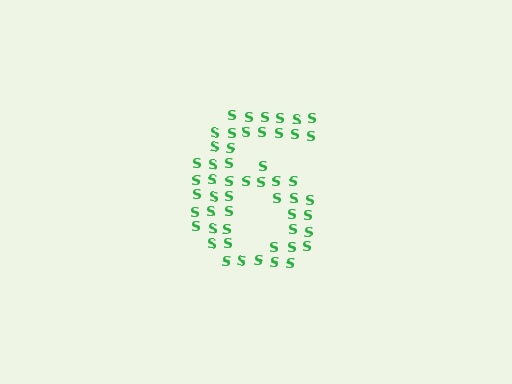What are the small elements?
The small elements are letter S's.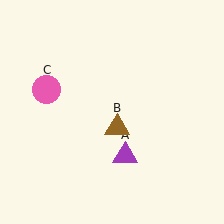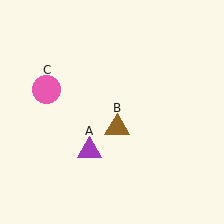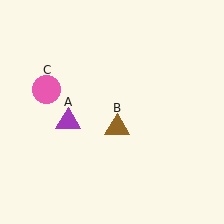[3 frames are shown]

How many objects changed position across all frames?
1 object changed position: purple triangle (object A).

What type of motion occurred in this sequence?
The purple triangle (object A) rotated clockwise around the center of the scene.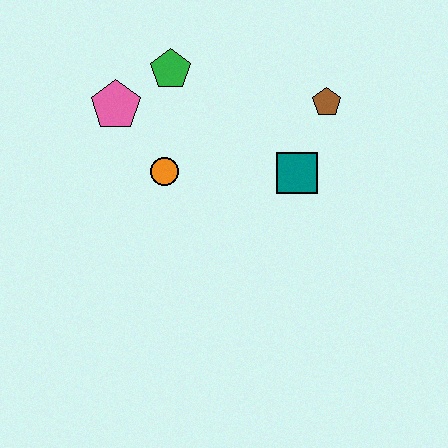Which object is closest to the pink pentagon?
The green pentagon is closest to the pink pentagon.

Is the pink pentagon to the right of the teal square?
No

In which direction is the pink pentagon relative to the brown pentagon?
The pink pentagon is to the left of the brown pentagon.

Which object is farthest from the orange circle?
The brown pentagon is farthest from the orange circle.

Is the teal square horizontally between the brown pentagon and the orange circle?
Yes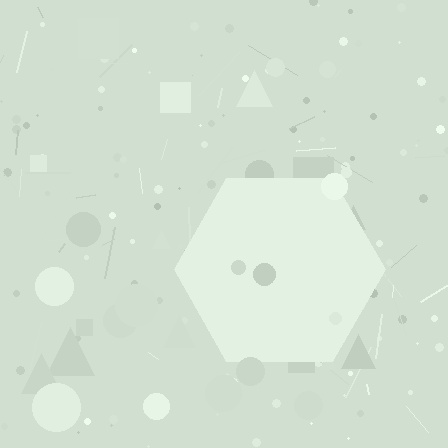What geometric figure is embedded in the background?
A hexagon is embedded in the background.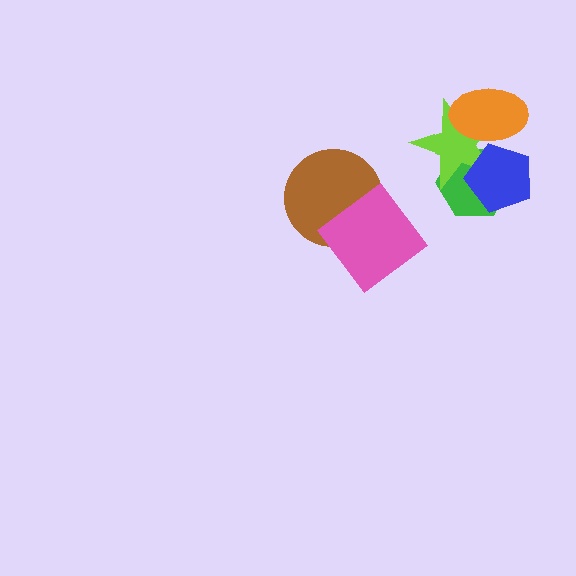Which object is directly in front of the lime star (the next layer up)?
The blue pentagon is directly in front of the lime star.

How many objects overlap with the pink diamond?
1 object overlaps with the pink diamond.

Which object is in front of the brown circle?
The pink diamond is in front of the brown circle.